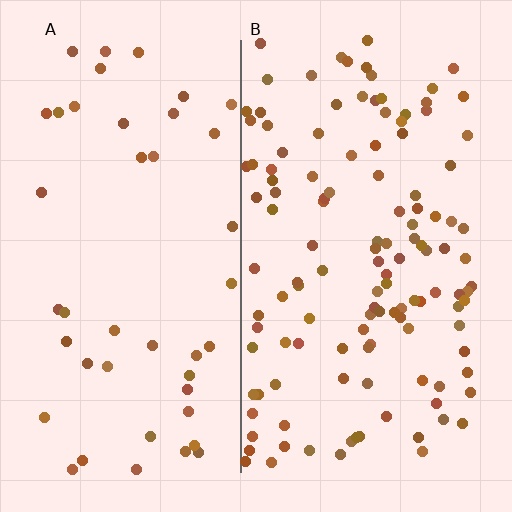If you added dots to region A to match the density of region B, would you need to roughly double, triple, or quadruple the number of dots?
Approximately triple.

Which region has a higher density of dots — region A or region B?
B (the right).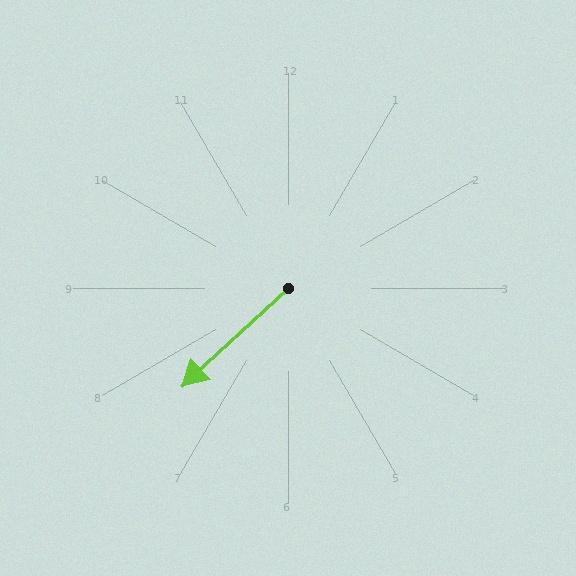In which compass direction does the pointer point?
Southwest.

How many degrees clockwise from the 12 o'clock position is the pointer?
Approximately 227 degrees.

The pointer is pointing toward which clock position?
Roughly 8 o'clock.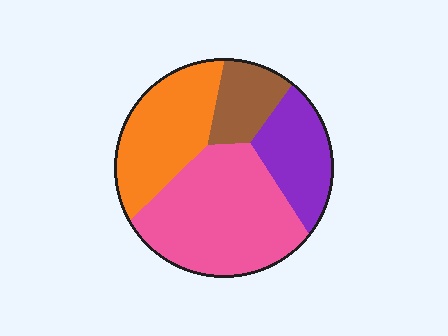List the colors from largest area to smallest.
From largest to smallest: pink, orange, purple, brown.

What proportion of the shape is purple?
Purple covers 19% of the shape.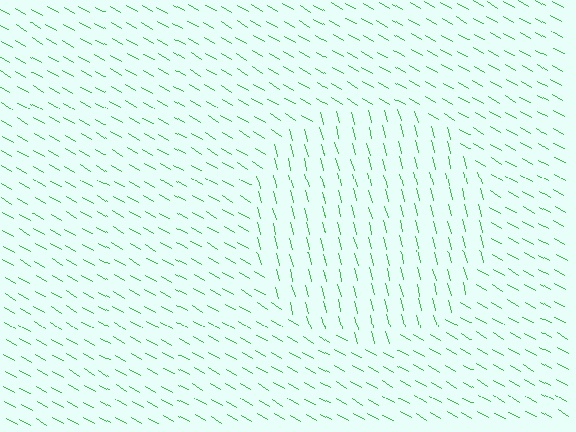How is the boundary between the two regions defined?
The boundary is defined purely by a change in line orientation (approximately 45 degrees difference). All lines are the same color and thickness.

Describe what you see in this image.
The image is filled with small green line segments. A circle region in the image has lines oriented differently from the surrounding lines, creating a visible texture boundary.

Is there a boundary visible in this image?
Yes, there is a texture boundary formed by a change in line orientation.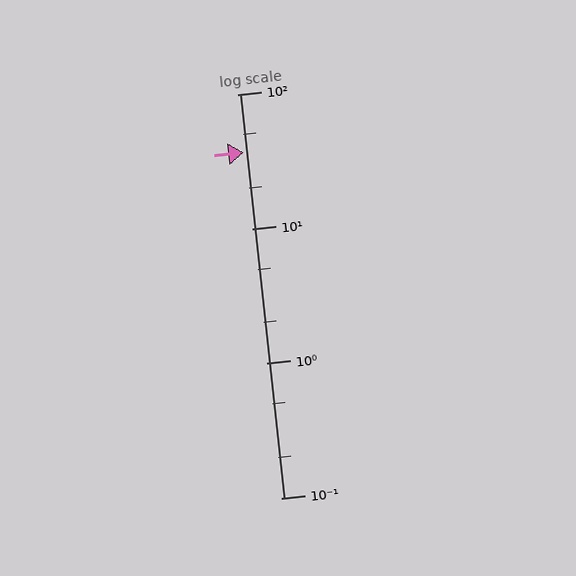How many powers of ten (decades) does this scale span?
The scale spans 3 decades, from 0.1 to 100.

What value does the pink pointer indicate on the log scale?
The pointer indicates approximately 37.